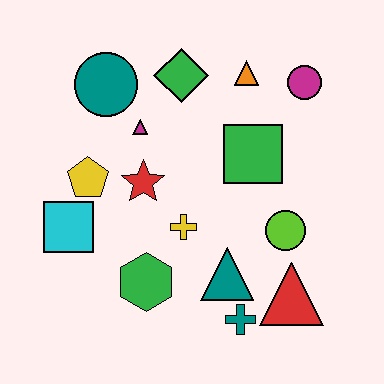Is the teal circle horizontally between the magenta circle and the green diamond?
No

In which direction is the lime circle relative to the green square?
The lime circle is below the green square.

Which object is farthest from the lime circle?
The teal circle is farthest from the lime circle.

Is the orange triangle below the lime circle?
No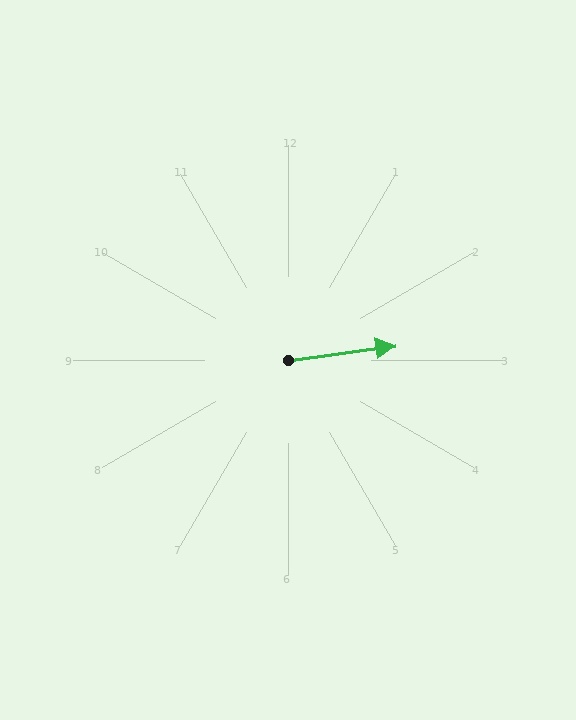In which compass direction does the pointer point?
East.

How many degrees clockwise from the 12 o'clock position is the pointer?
Approximately 82 degrees.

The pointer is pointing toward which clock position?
Roughly 3 o'clock.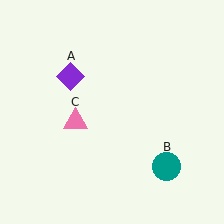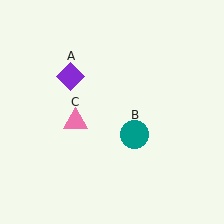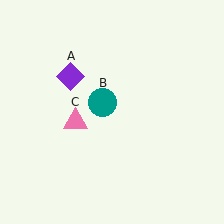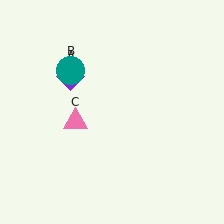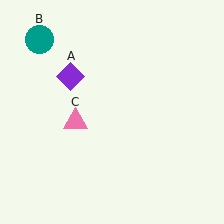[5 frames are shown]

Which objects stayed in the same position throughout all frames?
Purple diamond (object A) and pink triangle (object C) remained stationary.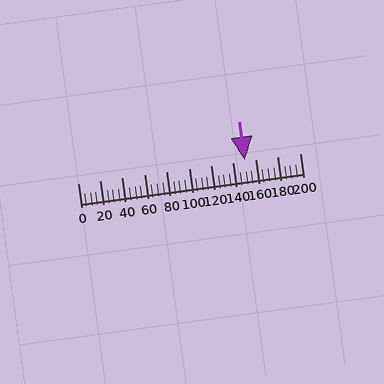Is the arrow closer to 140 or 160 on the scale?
The arrow is closer to 160.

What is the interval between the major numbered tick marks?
The major tick marks are spaced 20 units apart.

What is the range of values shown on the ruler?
The ruler shows values from 0 to 200.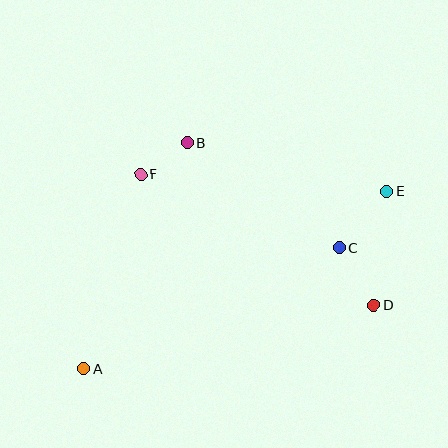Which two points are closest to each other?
Points B and F are closest to each other.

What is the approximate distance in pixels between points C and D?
The distance between C and D is approximately 67 pixels.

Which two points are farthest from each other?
Points A and E are farthest from each other.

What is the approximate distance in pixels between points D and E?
The distance between D and E is approximately 114 pixels.